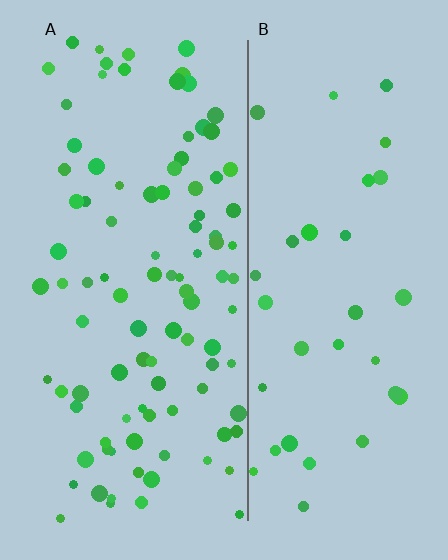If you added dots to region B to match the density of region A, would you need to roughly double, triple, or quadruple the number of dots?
Approximately triple.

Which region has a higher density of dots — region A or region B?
A (the left).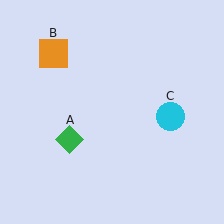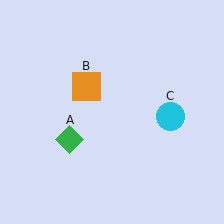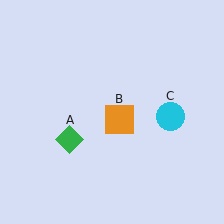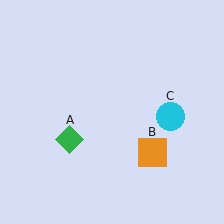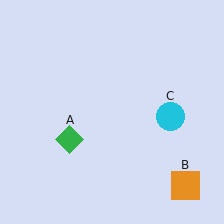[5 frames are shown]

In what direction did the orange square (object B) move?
The orange square (object B) moved down and to the right.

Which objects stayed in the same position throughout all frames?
Green diamond (object A) and cyan circle (object C) remained stationary.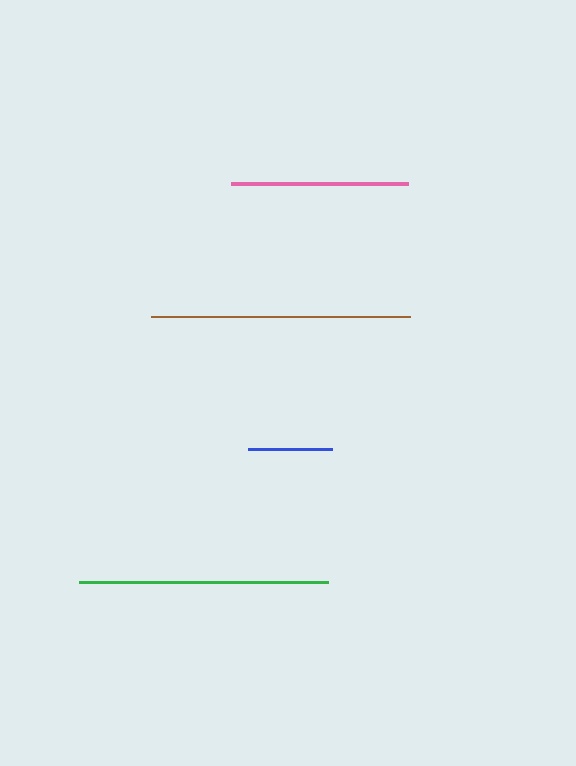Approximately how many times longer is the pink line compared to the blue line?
The pink line is approximately 2.1 times the length of the blue line.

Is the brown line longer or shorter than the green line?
The brown line is longer than the green line.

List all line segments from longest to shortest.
From longest to shortest: brown, green, pink, blue.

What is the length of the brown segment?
The brown segment is approximately 259 pixels long.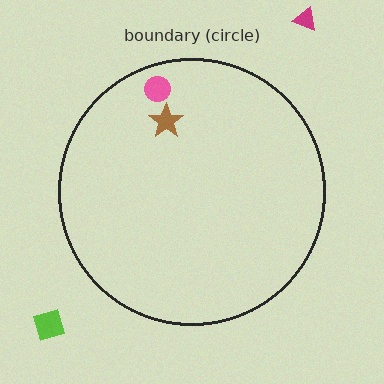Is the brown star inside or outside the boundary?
Inside.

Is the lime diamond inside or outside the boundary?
Outside.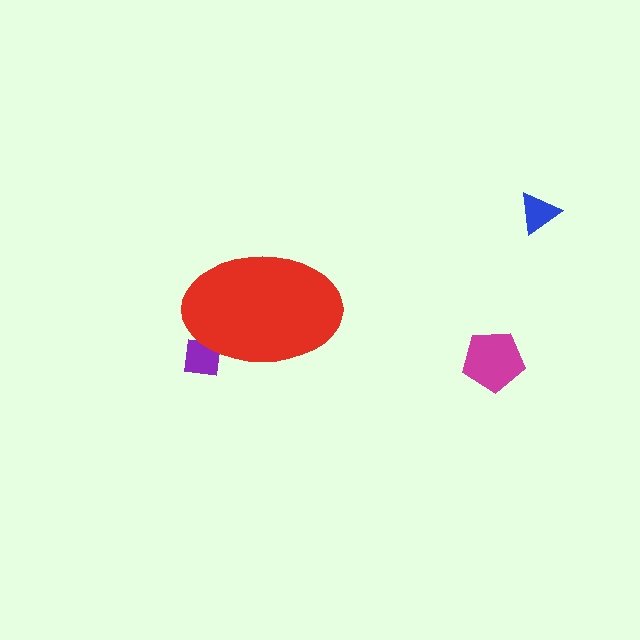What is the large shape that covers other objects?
A red ellipse.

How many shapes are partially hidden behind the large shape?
1 shape is partially hidden.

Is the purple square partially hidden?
Yes, the purple square is partially hidden behind the red ellipse.